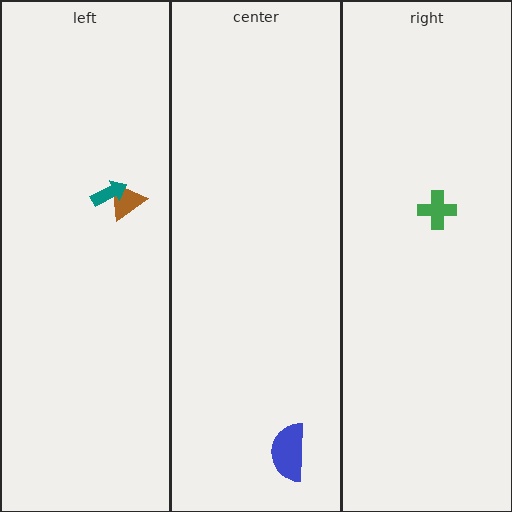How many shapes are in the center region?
1.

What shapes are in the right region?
The green cross.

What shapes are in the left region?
The brown triangle, the teal arrow.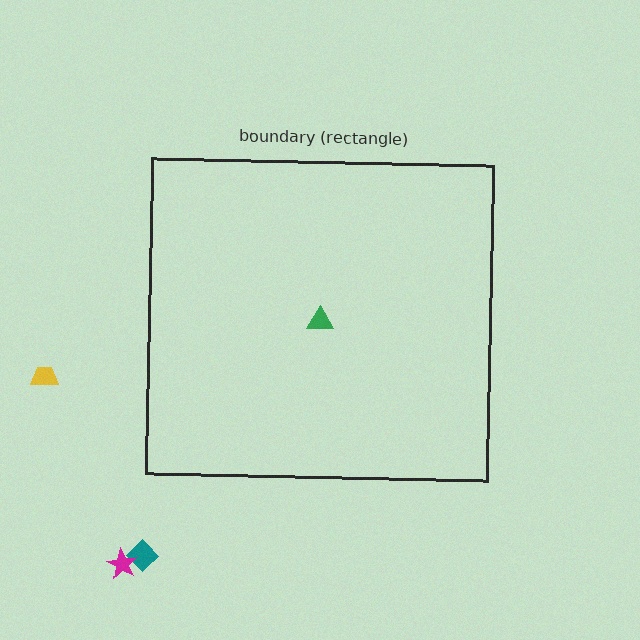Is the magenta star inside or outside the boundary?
Outside.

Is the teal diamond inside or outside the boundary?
Outside.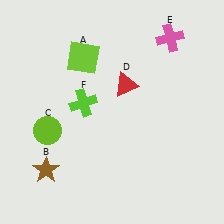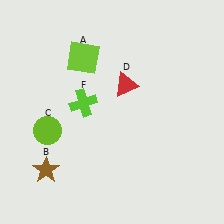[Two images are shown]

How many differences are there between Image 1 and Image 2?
There is 1 difference between the two images.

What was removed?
The pink cross (E) was removed in Image 2.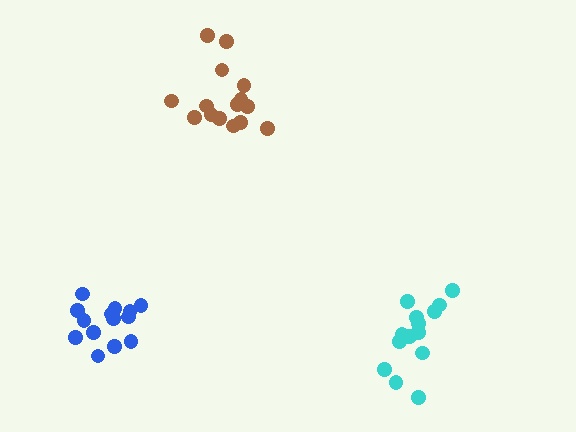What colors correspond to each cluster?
The clusters are colored: cyan, blue, brown.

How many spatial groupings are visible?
There are 3 spatial groupings.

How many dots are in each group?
Group 1: 14 dots, Group 2: 14 dots, Group 3: 15 dots (43 total).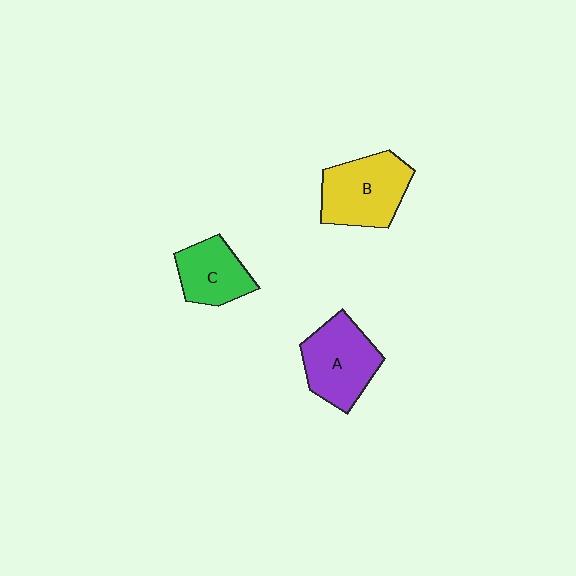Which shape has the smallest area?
Shape C (green).